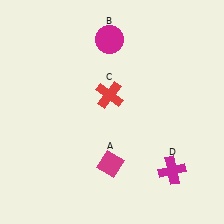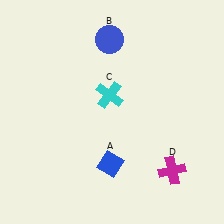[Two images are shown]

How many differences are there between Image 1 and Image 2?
There are 3 differences between the two images.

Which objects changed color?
A changed from magenta to blue. B changed from magenta to blue. C changed from red to cyan.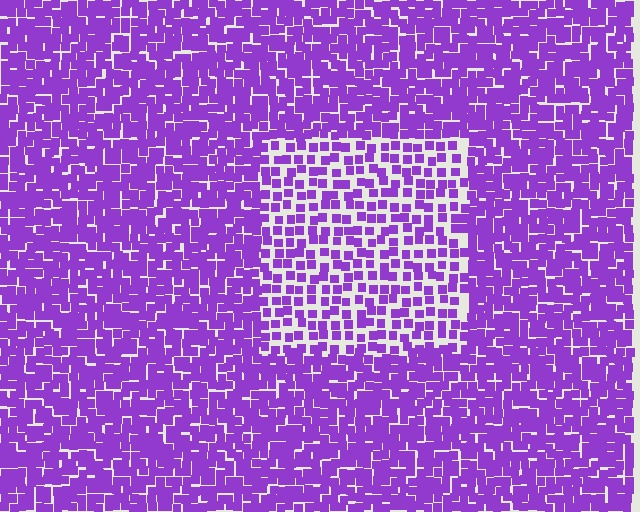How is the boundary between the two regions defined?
The boundary is defined by a change in element density (approximately 1.8x ratio). All elements are the same color, size, and shape.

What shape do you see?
I see a rectangle.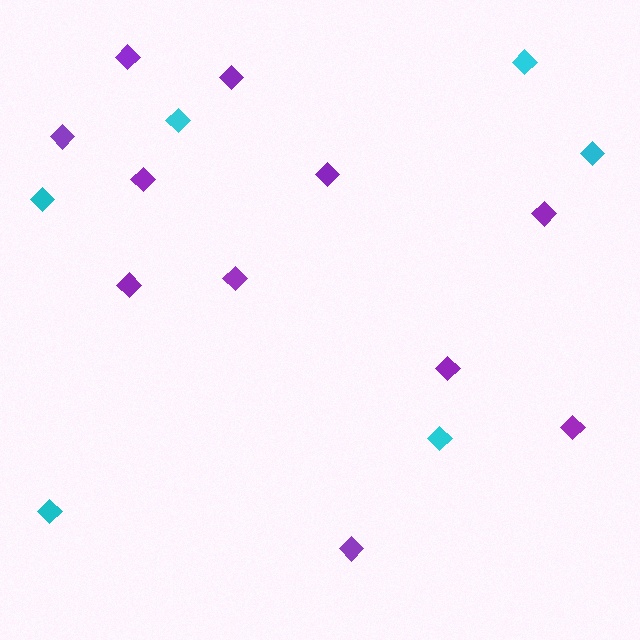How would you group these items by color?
There are 2 groups: one group of purple diamonds (11) and one group of cyan diamonds (6).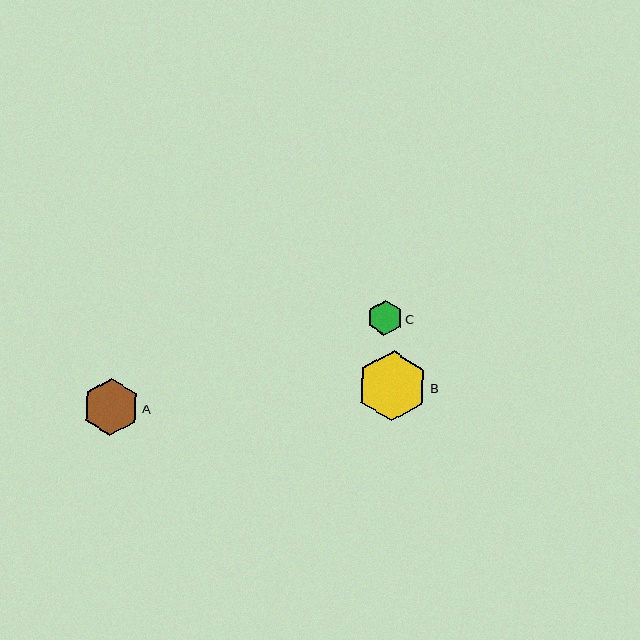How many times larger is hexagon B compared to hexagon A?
Hexagon B is approximately 1.2 times the size of hexagon A.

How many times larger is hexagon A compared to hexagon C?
Hexagon A is approximately 1.6 times the size of hexagon C.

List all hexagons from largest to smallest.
From largest to smallest: B, A, C.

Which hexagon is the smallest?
Hexagon C is the smallest with a size of approximately 35 pixels.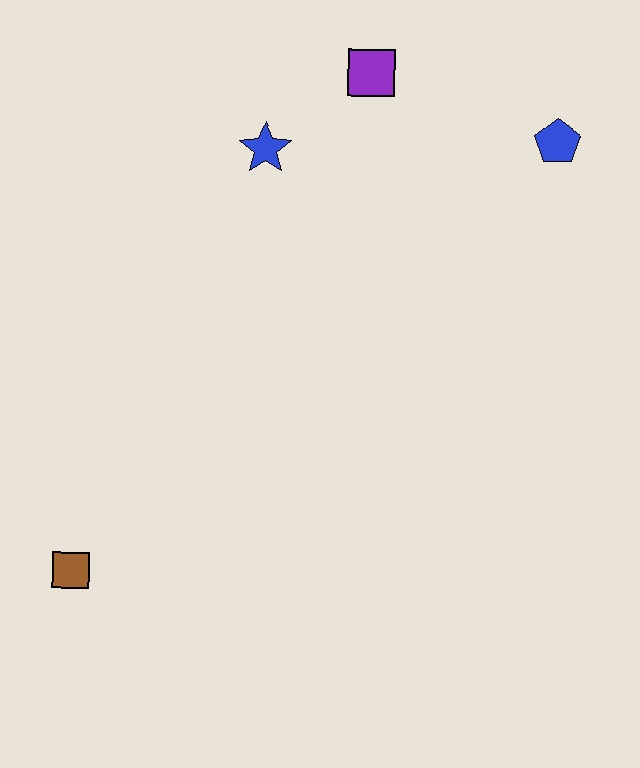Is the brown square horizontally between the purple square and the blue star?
No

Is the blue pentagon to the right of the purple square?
Yes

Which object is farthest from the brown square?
The blue pentagon is farthest from the brown square.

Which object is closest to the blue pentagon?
The purple square is closest to the blue pentagon.